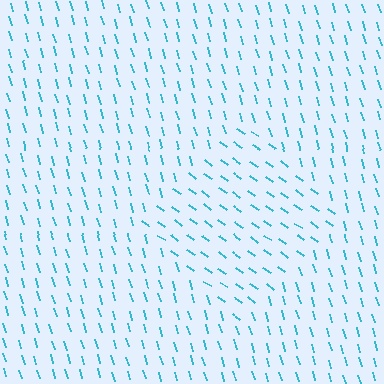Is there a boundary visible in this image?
Yes, there is a texture boundary formed by a change in line orientation.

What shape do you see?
I see a diamond.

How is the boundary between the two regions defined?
The boundary is defined purely by a change in line orientation (approximately 38 degrees difference). All lines are the same color and thickness.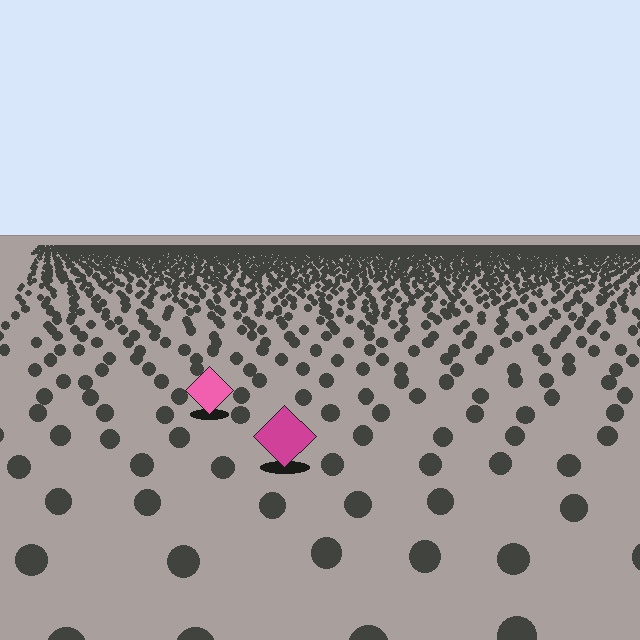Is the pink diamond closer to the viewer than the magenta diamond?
No. The magenta diamond is closer — you can tell from the texture gradient: the ground texture is coarser near it.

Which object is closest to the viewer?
The magenta diamond is closest. The texture marks near it are larger and more spread out.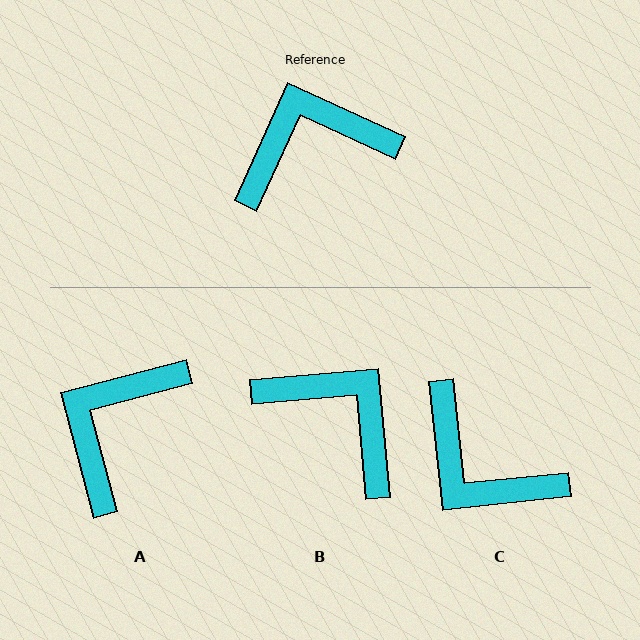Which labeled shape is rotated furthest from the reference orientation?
C, about 121 degrees away.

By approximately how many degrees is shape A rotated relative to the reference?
Approximately 39 degrees counter-clockwise.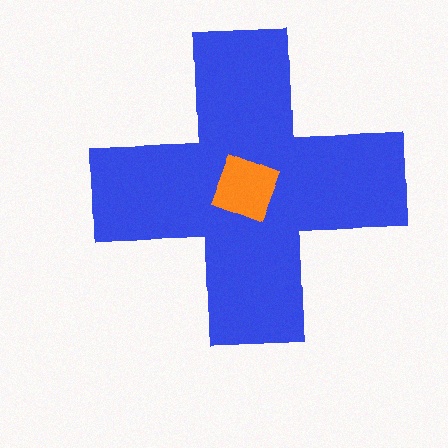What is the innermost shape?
The orange diamond.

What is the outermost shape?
The blue cross.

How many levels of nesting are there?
2.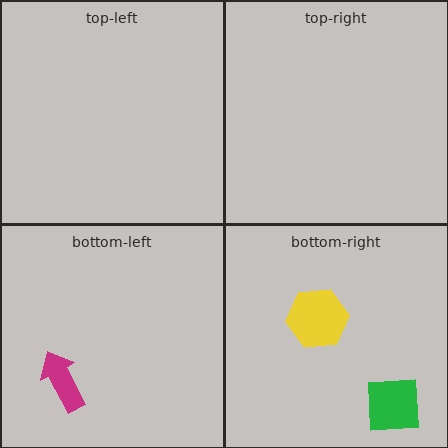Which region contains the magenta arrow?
The bottom-left region.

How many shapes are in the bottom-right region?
2.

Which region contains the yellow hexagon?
The bottom-right region.